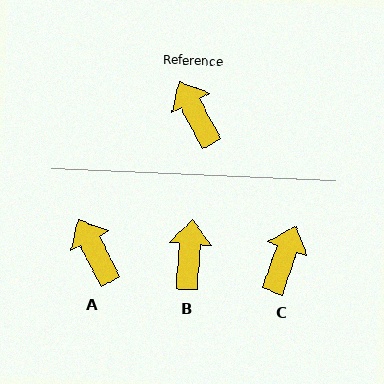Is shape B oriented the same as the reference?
No, it is off by about 31 degrees.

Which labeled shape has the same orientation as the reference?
A.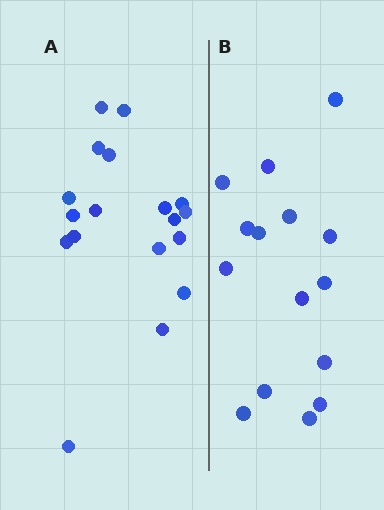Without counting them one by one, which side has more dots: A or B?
Region A (the left region) has more dots.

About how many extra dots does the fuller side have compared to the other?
Region A has just a few more — roughly 2 or 3 more dots than region B.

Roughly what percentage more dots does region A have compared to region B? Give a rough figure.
About 20% more.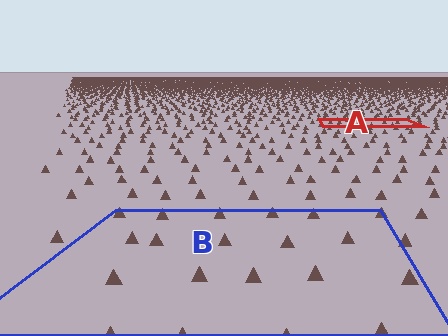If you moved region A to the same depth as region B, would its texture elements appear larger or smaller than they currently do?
They would appear larger. At a closer depth, the same texture elements are projected at a bigger on-screen size.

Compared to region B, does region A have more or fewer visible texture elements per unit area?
Region A has more texture elements per unit area — they are packed more densely because it is farther away.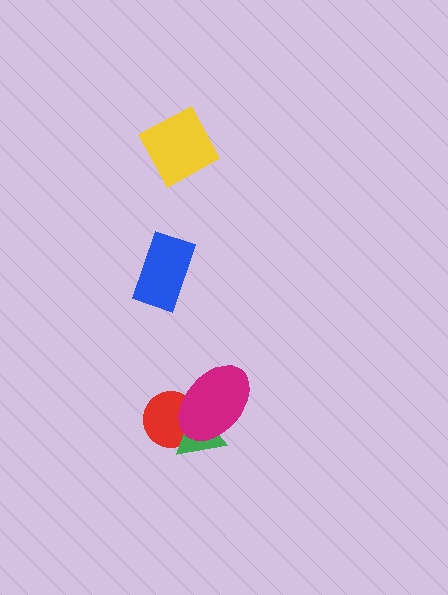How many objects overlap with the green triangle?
2 objects overlap with the green triangle.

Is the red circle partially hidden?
Yes, it is partially covered by another shape.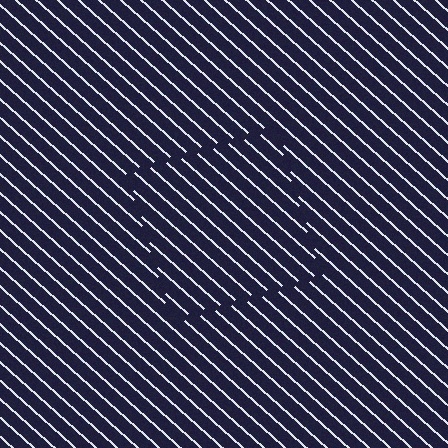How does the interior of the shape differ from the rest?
The interior of the shape contains the same grating, shifted by half a period — the contour is defined by the phase discontinuity where line-ends from the inner and outer gratings abut.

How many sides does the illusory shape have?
4 sides — the line-ends trace a square.